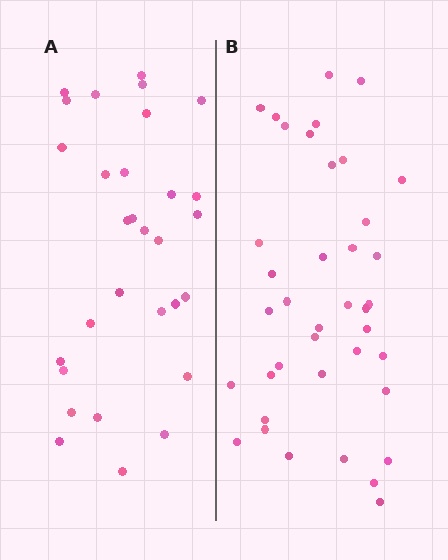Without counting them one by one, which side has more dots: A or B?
Region B (the right region) has more dots.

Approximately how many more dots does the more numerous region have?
Region B has roughly 8 or so more dots than region A.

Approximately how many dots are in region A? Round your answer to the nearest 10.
About 30 dots.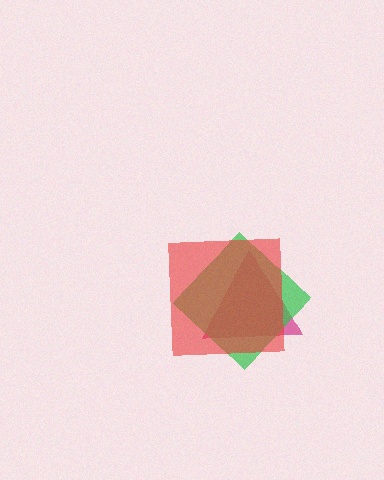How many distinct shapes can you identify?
There are 3 distinct shapes: a magenta triangle, a green diamond, a red square.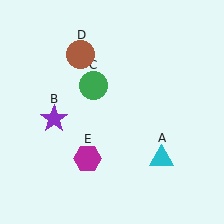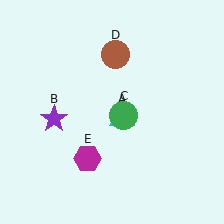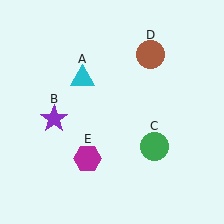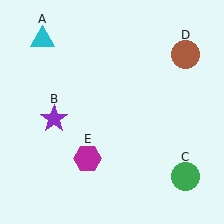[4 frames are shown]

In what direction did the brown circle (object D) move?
The brown circle (object D) moved right.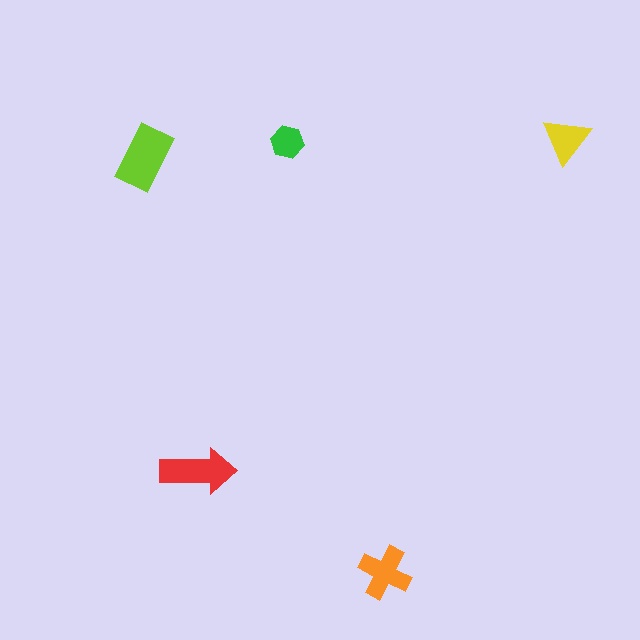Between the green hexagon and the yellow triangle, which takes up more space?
The yellow triangle.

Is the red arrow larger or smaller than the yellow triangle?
Larger.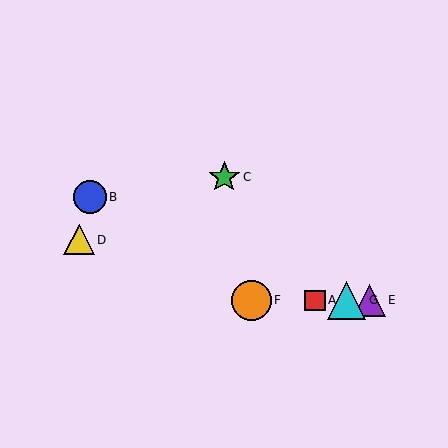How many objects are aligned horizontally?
4 objects (A, E, F, G) are aligned horizontally.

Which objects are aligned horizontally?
Objects A, E, F, G are aligned horizontally.